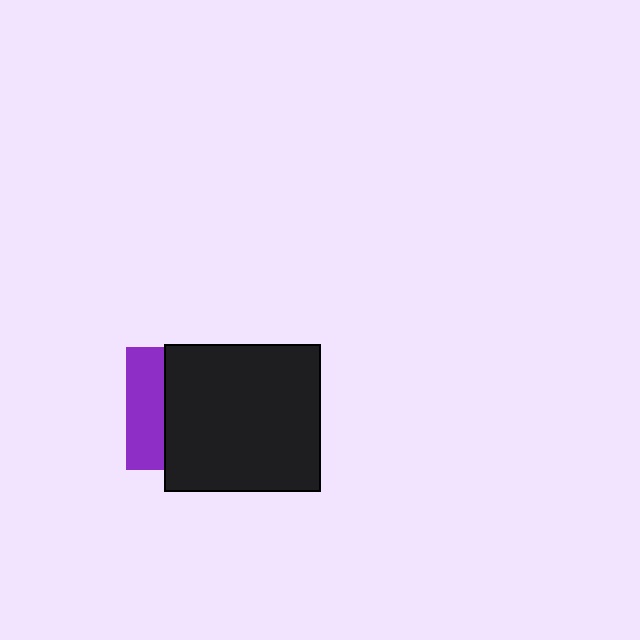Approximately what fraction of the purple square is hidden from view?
Roughly 69% of the purple square is hidden behind the black rectangle.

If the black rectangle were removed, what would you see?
You would see the complete purple square.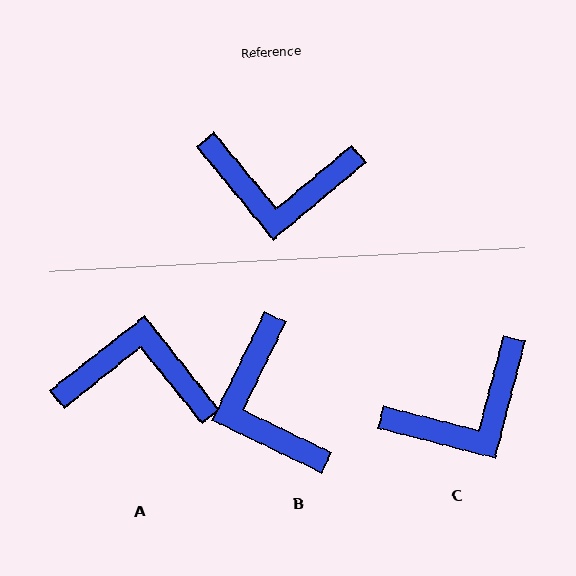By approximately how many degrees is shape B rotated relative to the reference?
Approximately 65 degrees clockwise.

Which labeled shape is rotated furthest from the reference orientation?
A, about 179 degrees away.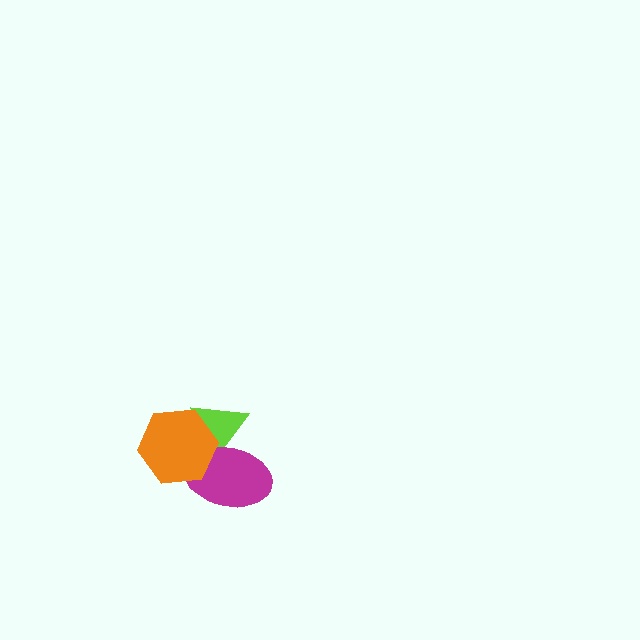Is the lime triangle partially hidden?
Yes, it is partially covered by another shape.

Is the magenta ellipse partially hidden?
Yes, it is partially covered by another shape.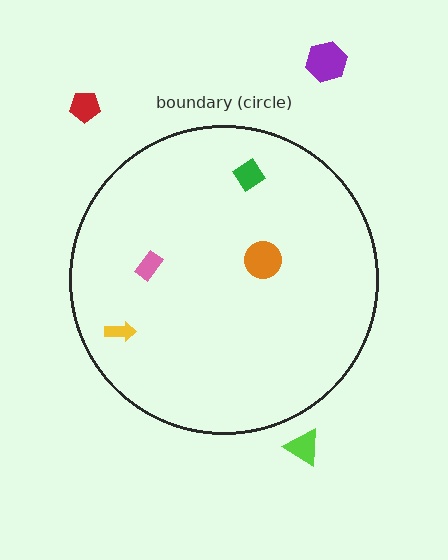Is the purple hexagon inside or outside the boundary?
Outside.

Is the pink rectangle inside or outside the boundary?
Inside.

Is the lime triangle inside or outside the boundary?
Outside.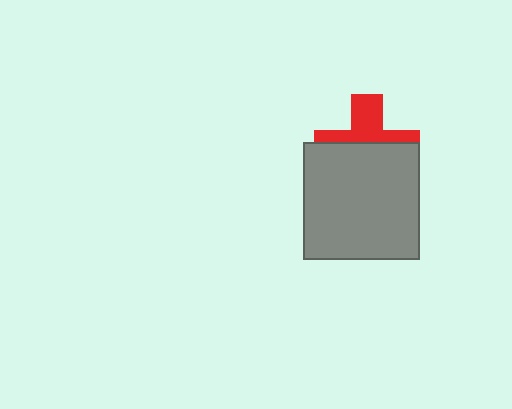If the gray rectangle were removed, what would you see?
You would see the complete red cross.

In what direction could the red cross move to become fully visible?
The red cross could move up. That would shift it out from behind the gray rectangle entirely.